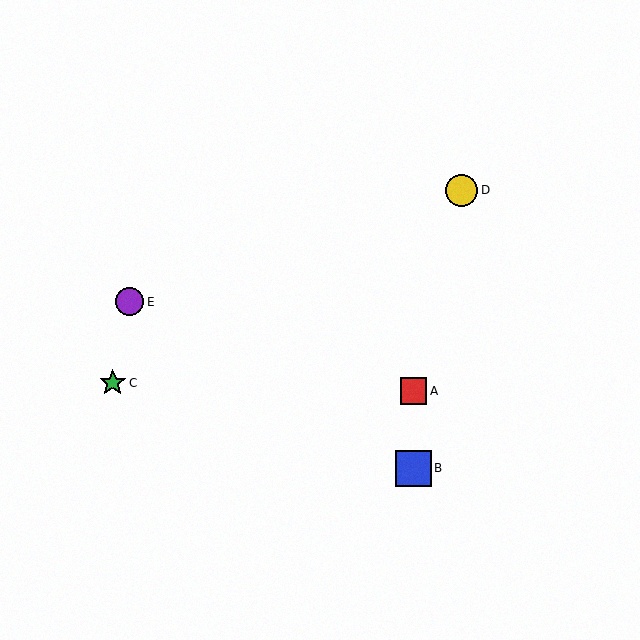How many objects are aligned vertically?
2 objects (A, B) are aligned vertically.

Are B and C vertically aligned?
No, B is at x≈414 and C is at x≈113.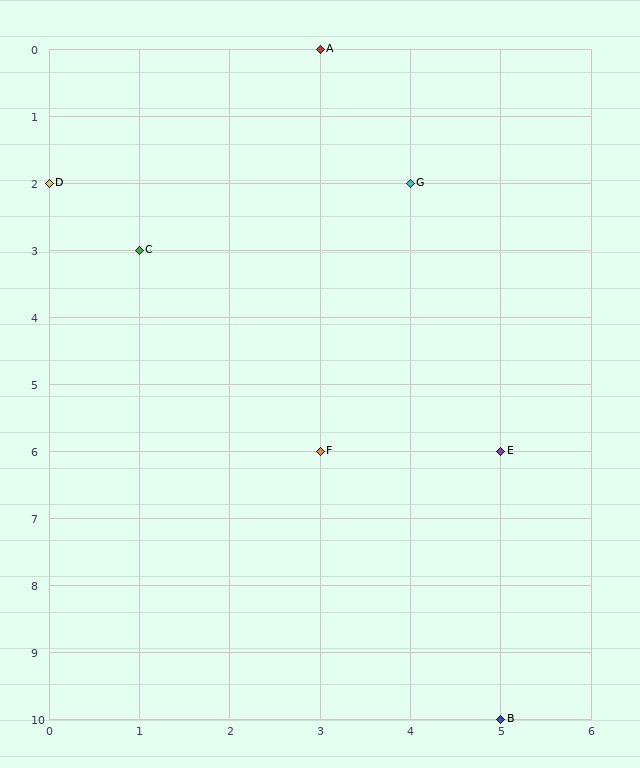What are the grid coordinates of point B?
Point B is at grid coordinates (5, 10).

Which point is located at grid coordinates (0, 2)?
Point D is at (0, 2).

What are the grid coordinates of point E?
Point E is at grid coordinates (5, 6).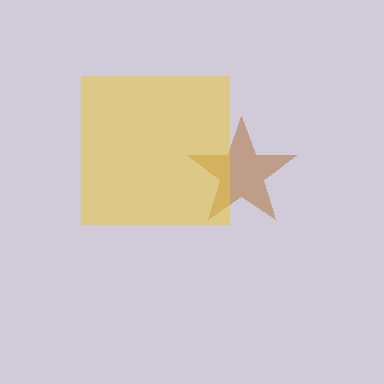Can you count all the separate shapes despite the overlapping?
Yes, there are 2 separate shapes.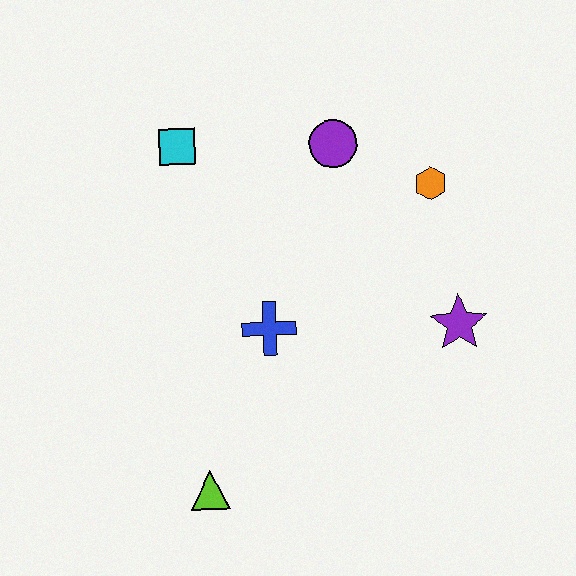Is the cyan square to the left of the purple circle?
Yes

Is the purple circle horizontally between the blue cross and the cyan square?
No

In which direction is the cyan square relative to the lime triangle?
The cyan square is above the lime triangle.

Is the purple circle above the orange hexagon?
Yes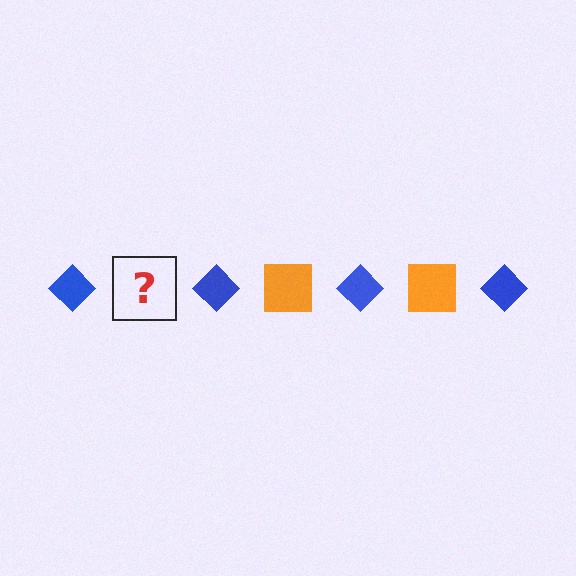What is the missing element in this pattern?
The missing element is an orange square.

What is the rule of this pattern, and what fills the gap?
The rule is that the pattern alternates between blue diamond and orange square. The gap should be filled with an orange square.